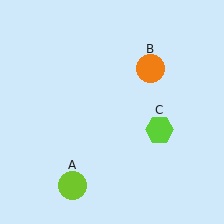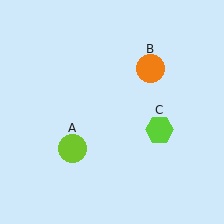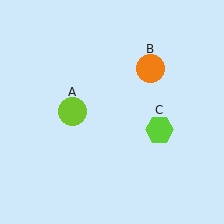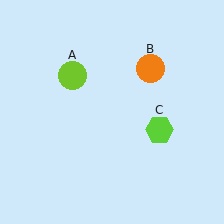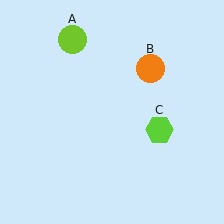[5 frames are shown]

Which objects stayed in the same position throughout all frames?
Orange circle (object B) and lime hexagon (object C) remained stationary.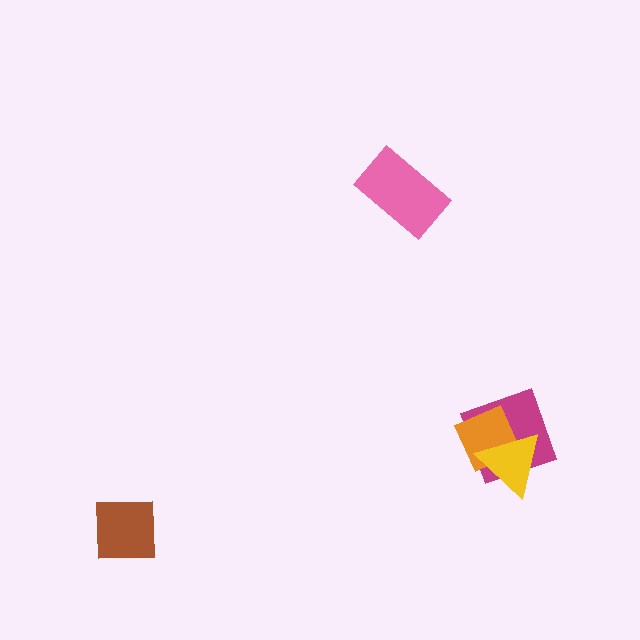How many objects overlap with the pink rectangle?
0 objects overlap with the pink rectangle.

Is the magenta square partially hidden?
Yes, it is partially covered by another shape.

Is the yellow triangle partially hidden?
No, no other shape covers it.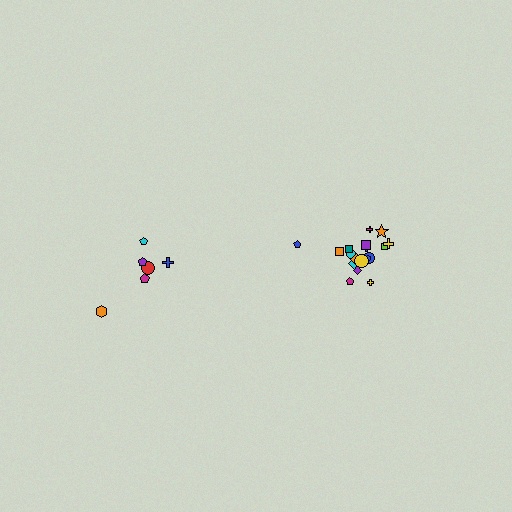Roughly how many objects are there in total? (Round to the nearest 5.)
Roughly 25 objects in total.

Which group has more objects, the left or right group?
The right group.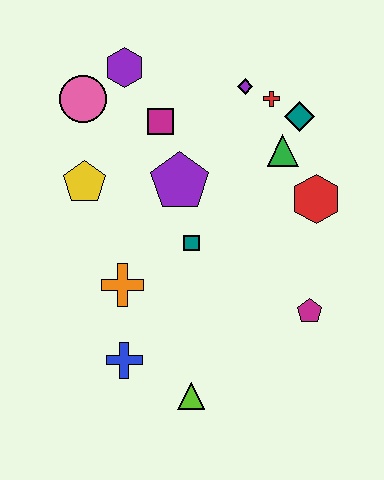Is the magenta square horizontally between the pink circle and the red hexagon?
Yes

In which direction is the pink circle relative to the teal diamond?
The pink circle is to the left of the teal diamond.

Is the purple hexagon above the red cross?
Yes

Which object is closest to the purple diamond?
The red cross is closest to the purple diamond.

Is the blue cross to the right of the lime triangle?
No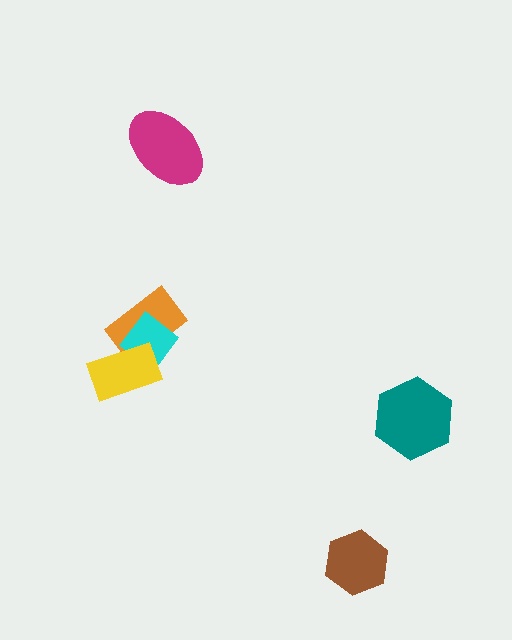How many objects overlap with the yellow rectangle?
2 objects overlap with the yellow rectangle.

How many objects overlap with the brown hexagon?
0 objects overlap with the brown hexagon.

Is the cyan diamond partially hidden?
Yes, it is partially covered by another shape.